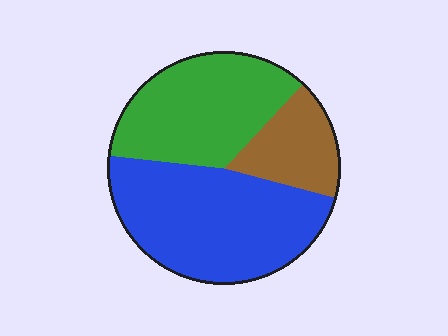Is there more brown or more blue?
Blue.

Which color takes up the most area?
Blue, at roughly 45%.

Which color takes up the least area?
Brown, at roughly 15%.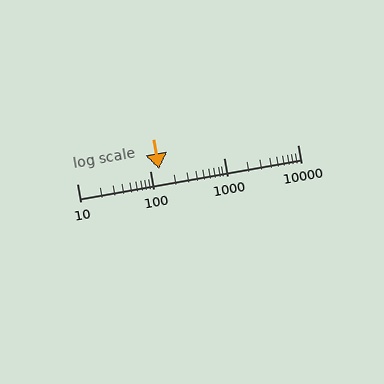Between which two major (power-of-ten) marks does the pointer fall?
The pointer is between 100 and 1000.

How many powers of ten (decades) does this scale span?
The scale spans 3 decades, from 10 to 10000.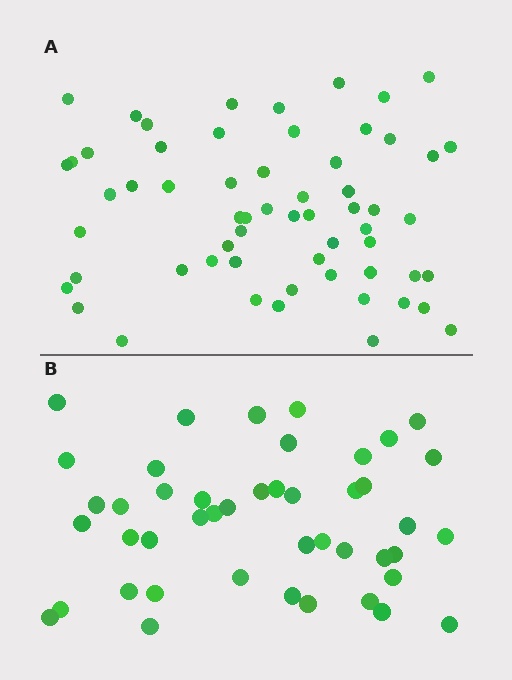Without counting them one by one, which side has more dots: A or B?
Region A (the top region) has more dots.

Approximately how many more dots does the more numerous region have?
Region A has approximately 15 more dots than region B.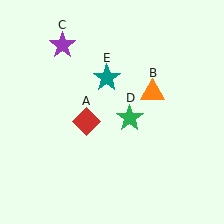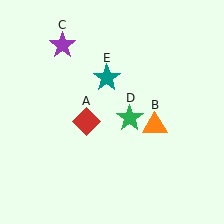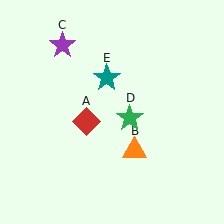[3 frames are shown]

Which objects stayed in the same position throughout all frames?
Red diamond (object A) and purple star (object C) and green star (object D) and teal star (object E) remained stationary.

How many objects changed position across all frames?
1 object changed position: orange triangle (object B).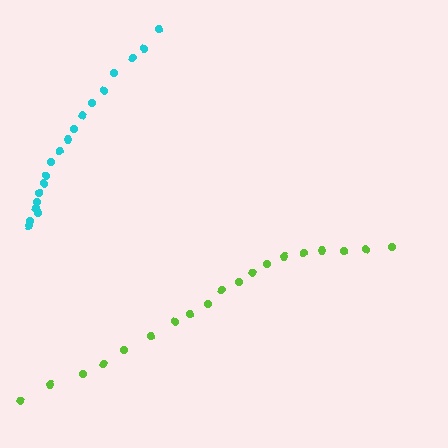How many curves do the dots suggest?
There are 2 distinct paths.